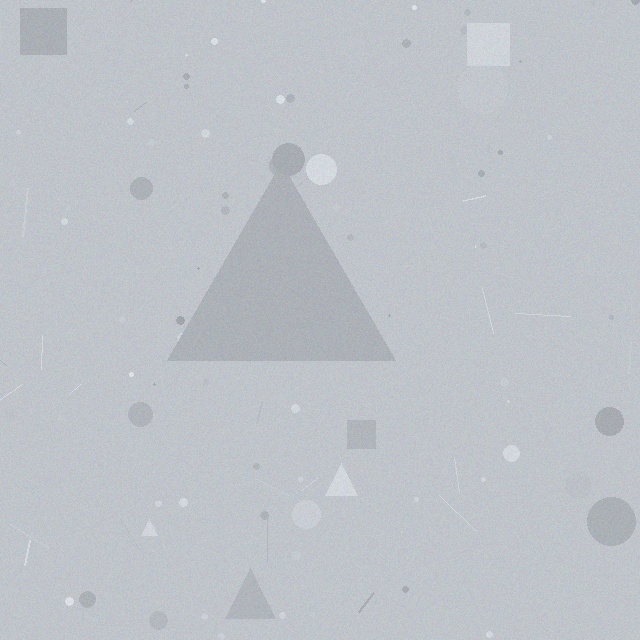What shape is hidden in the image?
A triangle is hidden in the image.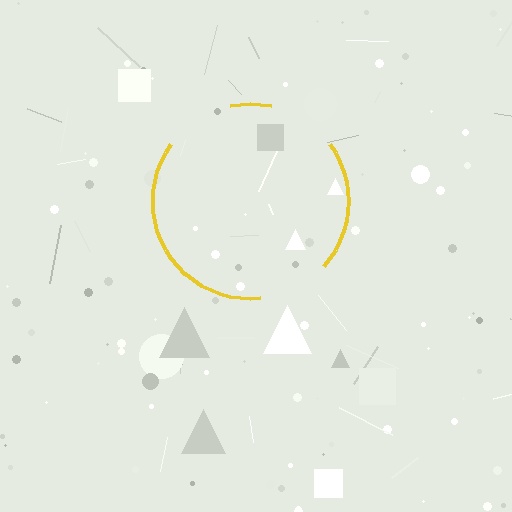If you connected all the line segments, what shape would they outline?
They would outline a circle.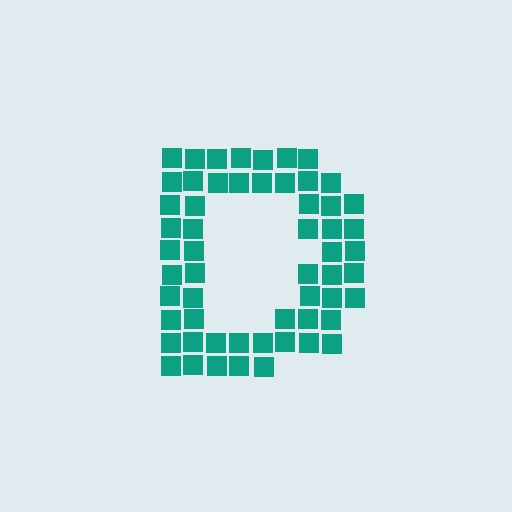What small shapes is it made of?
It is made of small squares.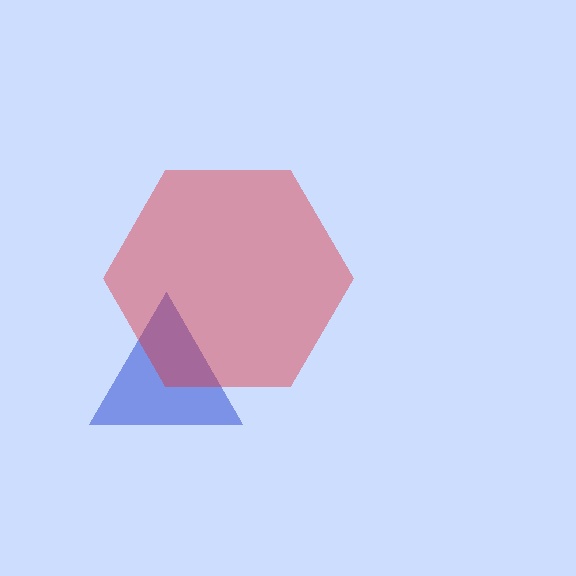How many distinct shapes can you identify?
There are 2 distinct shapes: a blue triangle, a red hexagon.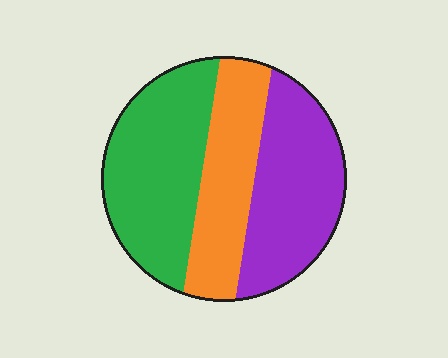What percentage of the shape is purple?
Purple covers 35% of the shape.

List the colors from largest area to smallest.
From largest to smallest: green, purple, orange.